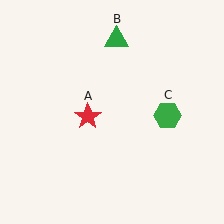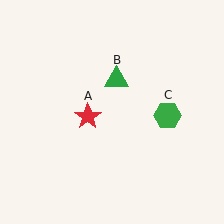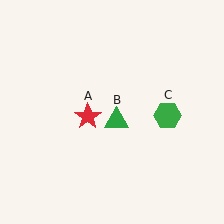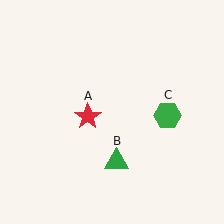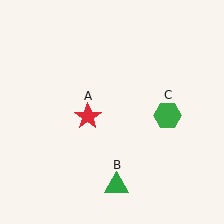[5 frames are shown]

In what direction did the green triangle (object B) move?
The green triangle (object B) moved down.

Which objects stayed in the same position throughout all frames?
Red star (object A) and green hexagon (object C) remained stationary.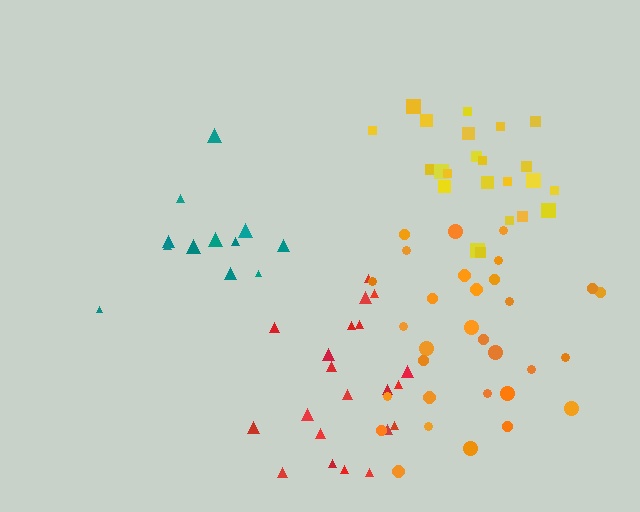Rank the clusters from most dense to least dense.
yellow, orange, teal, red.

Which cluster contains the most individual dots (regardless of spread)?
Orange (31).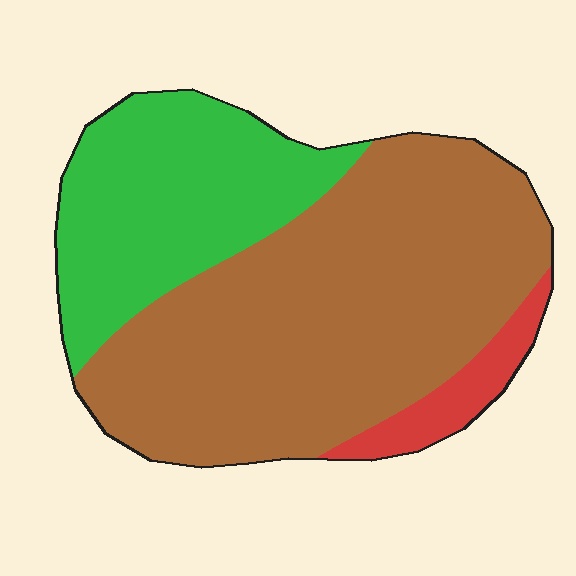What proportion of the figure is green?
Green takes up about one third (1/3) of the figure.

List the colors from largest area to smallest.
From largest to smallest: brown, green, red.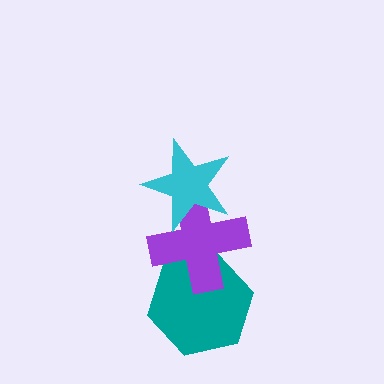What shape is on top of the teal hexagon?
The purple cross is on top of the teal hexagon.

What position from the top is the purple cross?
The purple cross is 2nd from the top.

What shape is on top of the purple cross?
The cyan star is on top of the purple cross.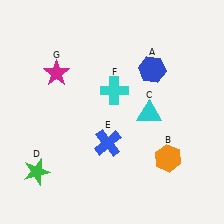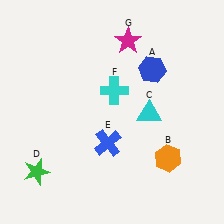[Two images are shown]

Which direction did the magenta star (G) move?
The magenta star (G) moved right.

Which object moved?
The magenta star (G) moved right.